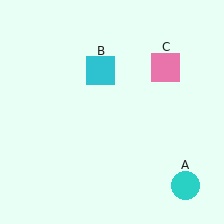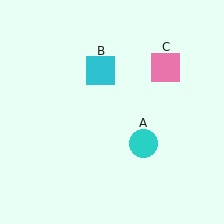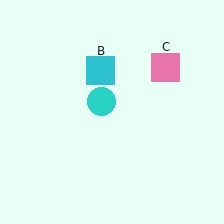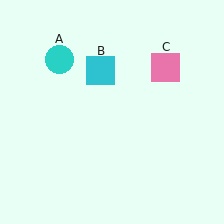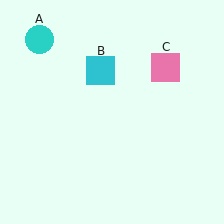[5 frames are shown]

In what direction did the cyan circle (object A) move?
The cyan circle (object A) moved up and to the left.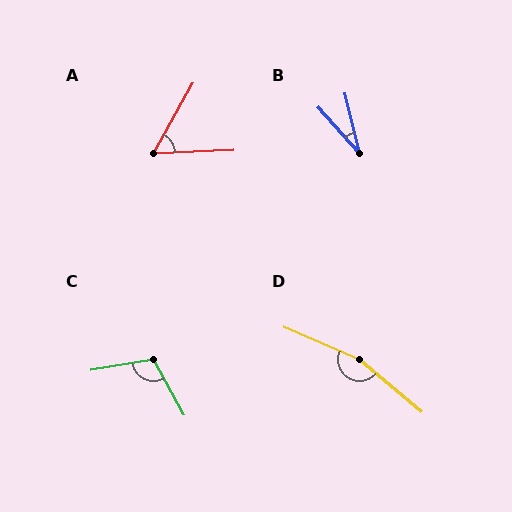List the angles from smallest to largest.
B (29°), A (58°), C (109°), D (163°).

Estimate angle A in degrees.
Approximately 58 degrees.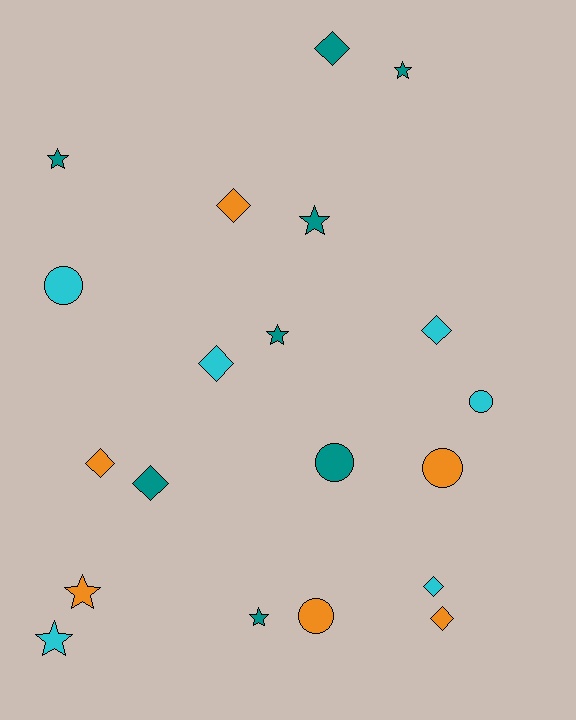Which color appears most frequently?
Teal, with 8 objects.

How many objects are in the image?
There are 20 objects.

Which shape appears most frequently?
Diamond, with 8 objects.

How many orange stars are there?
There is 1 orange star.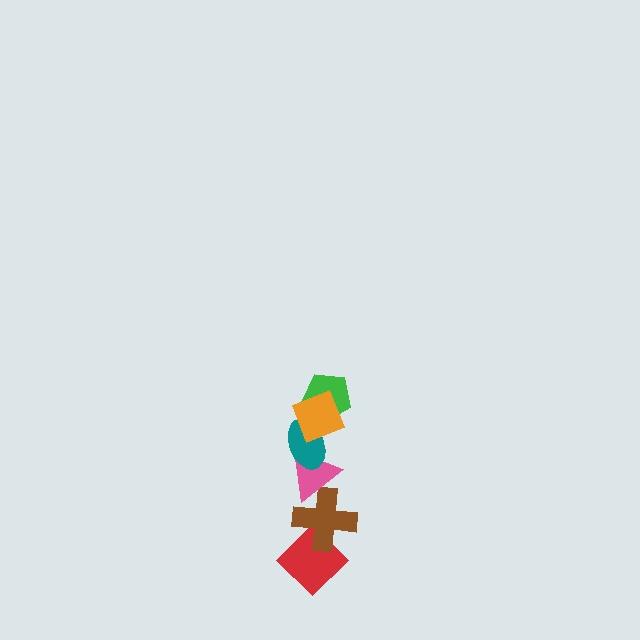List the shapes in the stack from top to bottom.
From top to bottom: the orange square, the green pentagon, the teal ellipse, the pink triangle, the brown cross, the red diamond.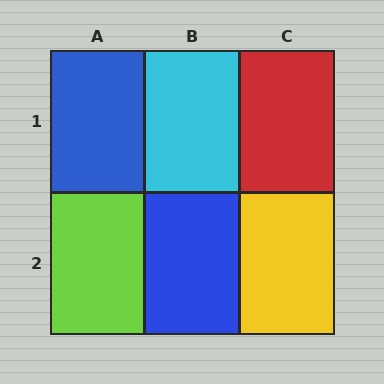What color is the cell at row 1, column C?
Red.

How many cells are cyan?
1 cell is cyan.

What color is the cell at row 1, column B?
Cyan.